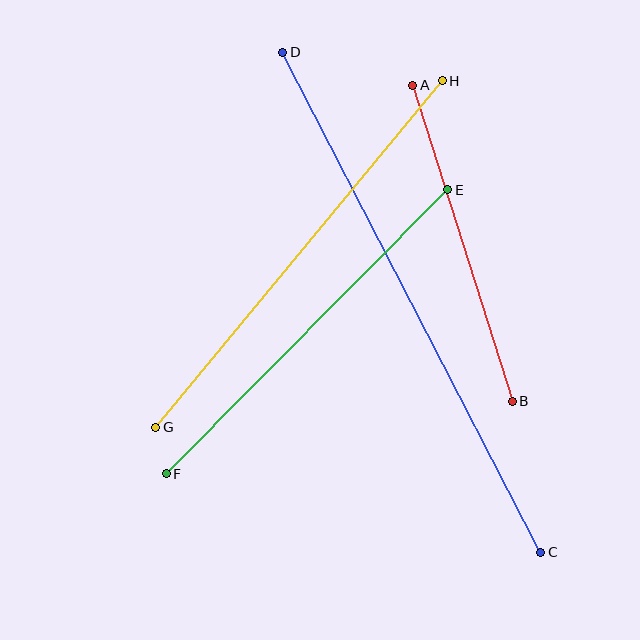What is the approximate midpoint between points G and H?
The midpoint is at approximately (299, 254) pixels.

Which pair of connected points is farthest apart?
Points C and D are farthest apart.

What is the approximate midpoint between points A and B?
The midpoint is at approximately (462, 243) pixels.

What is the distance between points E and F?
The distance is approximately 400 pixels.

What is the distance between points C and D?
The distance is approximately 563 pixels.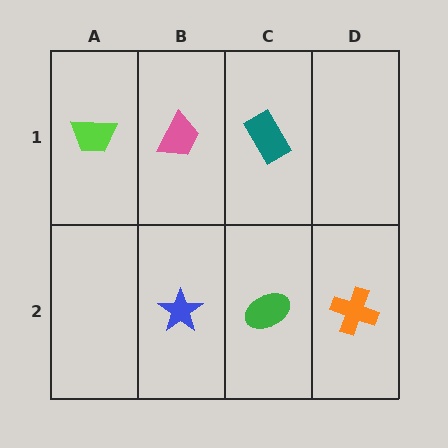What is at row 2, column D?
An orange cross.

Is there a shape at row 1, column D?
No, that cell is empty.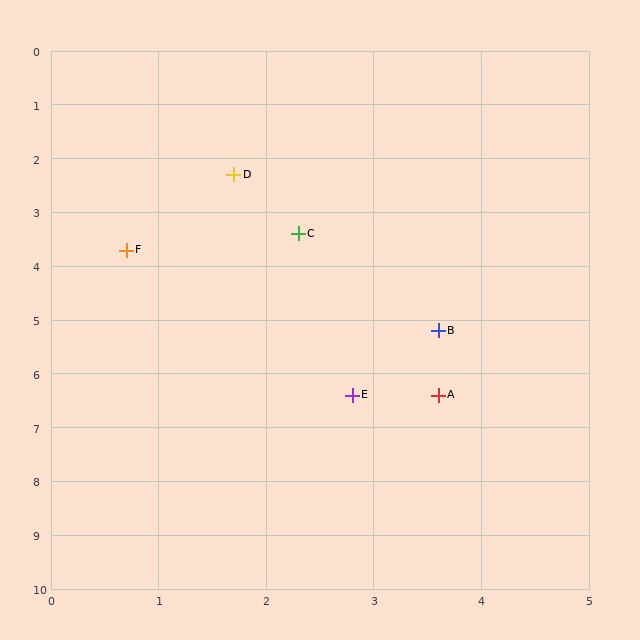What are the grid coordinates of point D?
Point D is at approximately (1.7, 2.3).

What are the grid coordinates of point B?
Point B is at approximately (3.6, 5.2).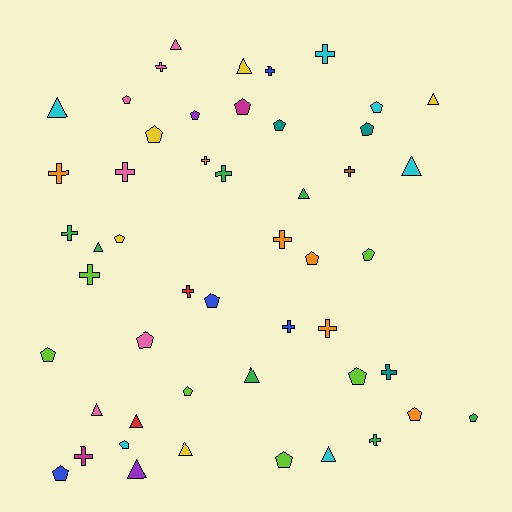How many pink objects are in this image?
There are 6 pink objects.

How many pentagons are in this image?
There are 20 pentagons.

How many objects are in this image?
There are 50 objects.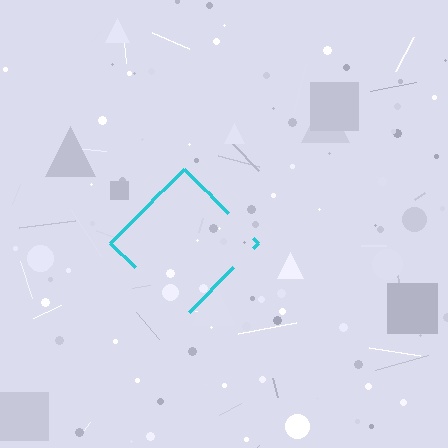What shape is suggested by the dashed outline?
The dashed outline suggests a diamond.